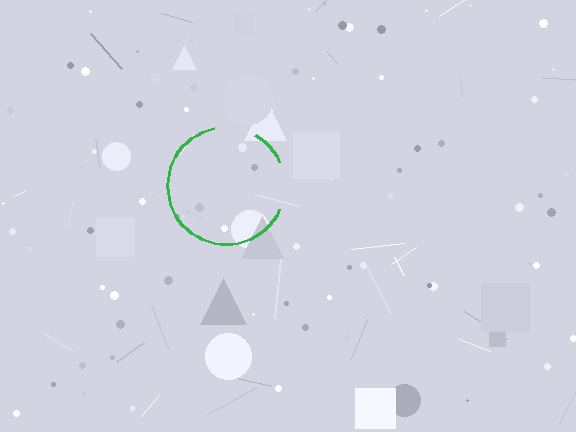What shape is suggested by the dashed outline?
The dashed outline suggests a circle.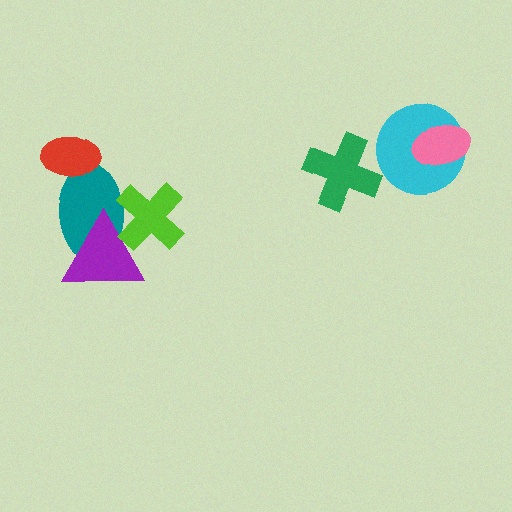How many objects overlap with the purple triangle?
2 objects overlap with the purple triangle.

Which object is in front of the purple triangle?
The lime cross is in front of the purple triangle.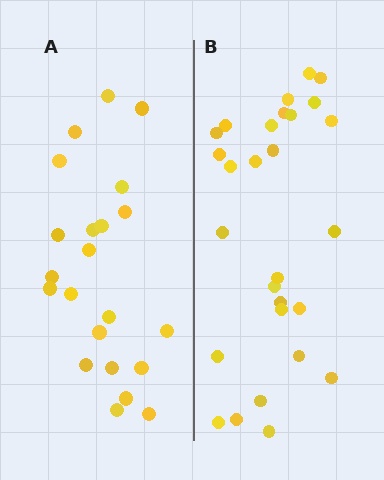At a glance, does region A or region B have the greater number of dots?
Region B (the right region) has more dots.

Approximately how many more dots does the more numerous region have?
Region B has about 6 more dots than region A.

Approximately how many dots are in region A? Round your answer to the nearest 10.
About 20 dots. (The exact count is 22, which rounds to 20.)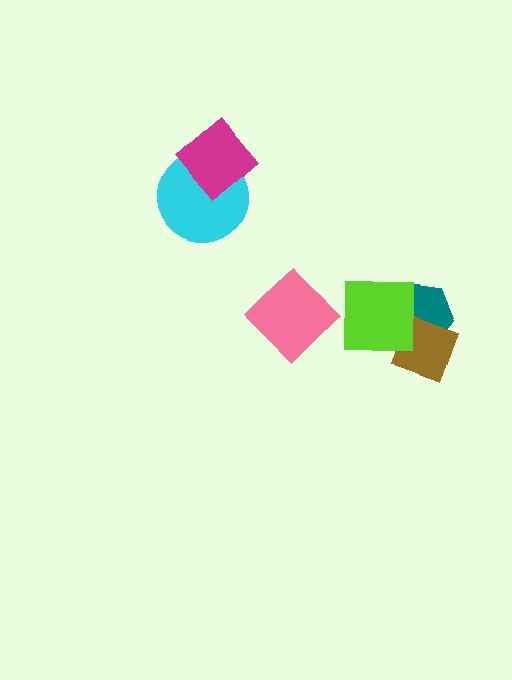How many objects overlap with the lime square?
2 objects overlap with the lime square.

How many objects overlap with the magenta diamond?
1 object overlaps with the magenta diamond.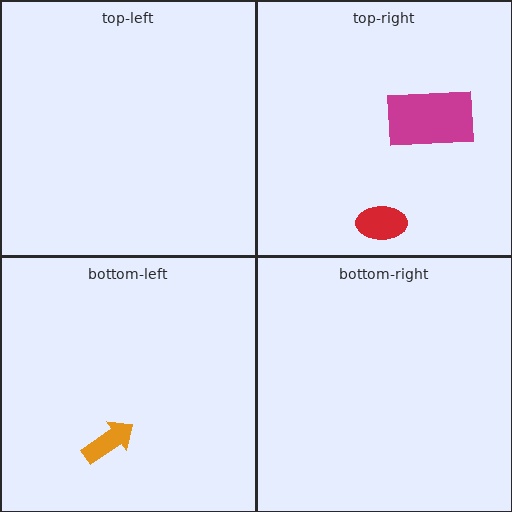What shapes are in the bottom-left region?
The orange arrow.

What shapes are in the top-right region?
The red ellipse, the magenta rectangle.